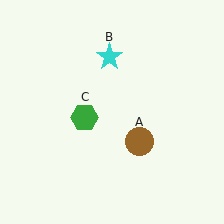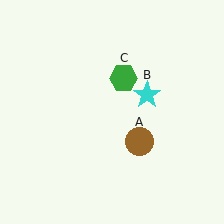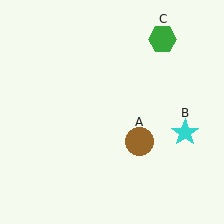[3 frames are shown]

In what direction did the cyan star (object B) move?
The cyan star (object B) moved down and to the right.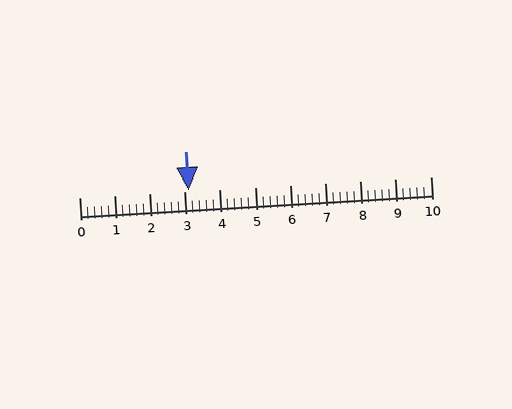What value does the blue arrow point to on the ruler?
The blue arrow points to approximately 3.1.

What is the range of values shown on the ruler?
The ruler shows values from 0 to 10.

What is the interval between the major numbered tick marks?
The major tick marks are spaced 1 units apart.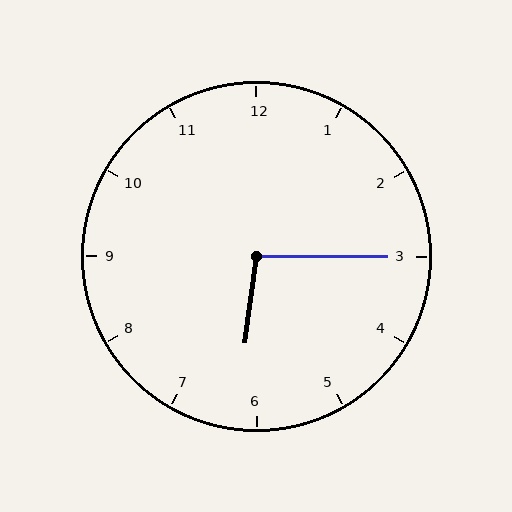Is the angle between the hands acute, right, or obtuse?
It is obtuse.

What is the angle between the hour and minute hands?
Approximately 98 degrees.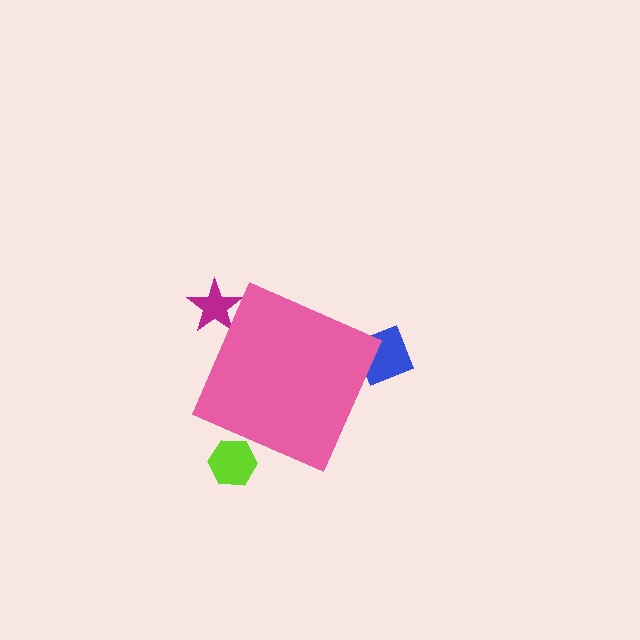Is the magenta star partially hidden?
Yes, the magenta star is partially hidden behind the pink diamond.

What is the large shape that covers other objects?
A pink diamond.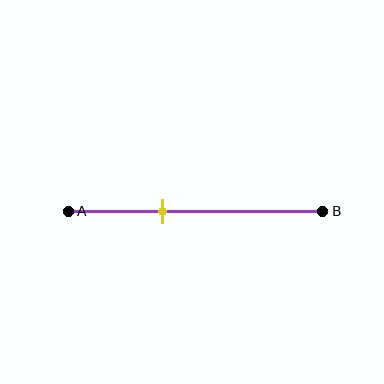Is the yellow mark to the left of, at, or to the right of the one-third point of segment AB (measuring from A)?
The yellow mark is to the right of the one-third point of segment AB.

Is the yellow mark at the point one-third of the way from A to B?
No, the mark is at about 35% from A, not at the 33% one-third point.